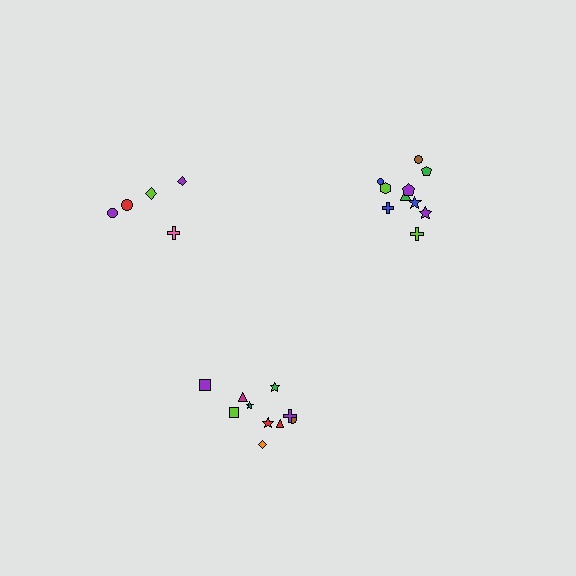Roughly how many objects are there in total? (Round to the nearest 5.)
Roughly 25 objects in total.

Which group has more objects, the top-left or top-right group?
The top-right group.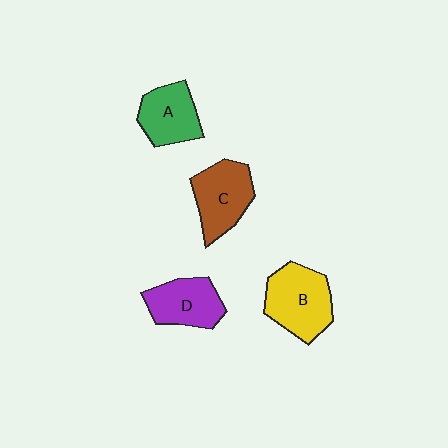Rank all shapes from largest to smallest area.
From largest to smallest: B (yellow), C (brown), D (purple), A (green).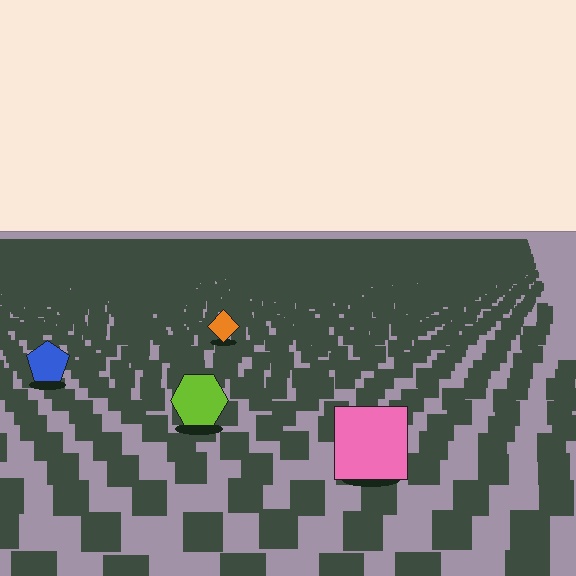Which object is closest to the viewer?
The pink square is closest. The texture marks near it are larger and more spread out.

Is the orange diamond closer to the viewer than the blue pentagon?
No. The blue pentagon is closer — you can tell from the texture gradient: the ground texture is coarser near it.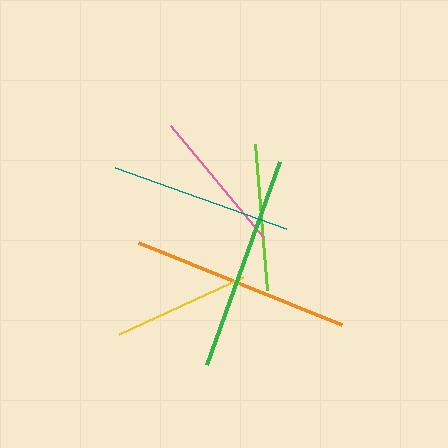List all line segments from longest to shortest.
From longest to shortest: orange, green, teal, lime, pink, yellow.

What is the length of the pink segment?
The pink segment is approximately 146 pixels long.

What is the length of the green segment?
The green segment is approximately 216 pixels long.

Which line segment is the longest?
The orange line is the longest at approximately 219 pixels.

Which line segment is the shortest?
The yellow line is the shortest at approximately 136 pixels.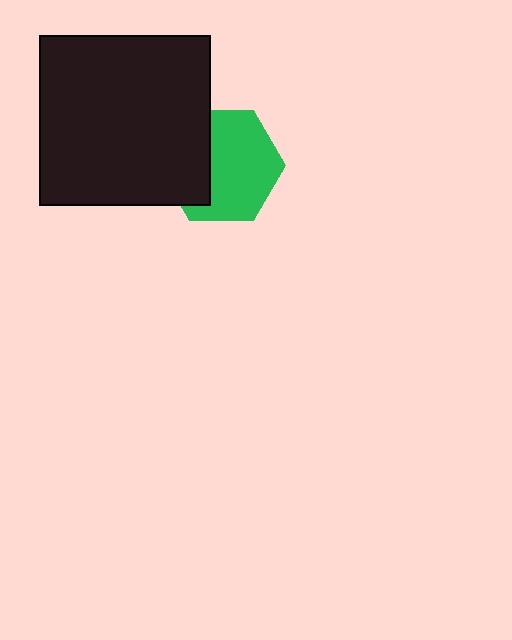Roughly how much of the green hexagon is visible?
About half of it is visible (roughly 64%).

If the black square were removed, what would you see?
You would see the complete green hexagon.